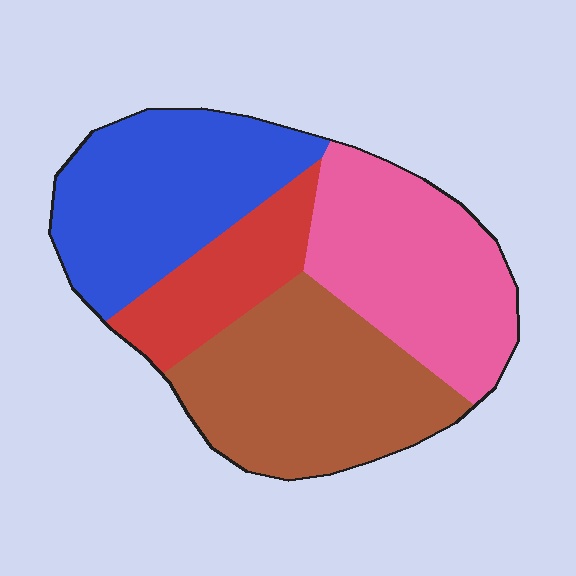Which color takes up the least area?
Red, at roughly 15%.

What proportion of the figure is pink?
Pink takes up about one quarter (1/4) of the figure.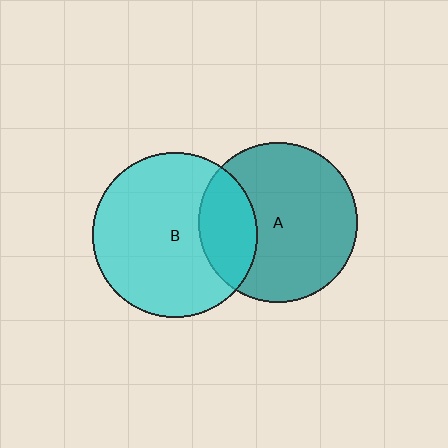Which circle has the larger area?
Circle B (cyan).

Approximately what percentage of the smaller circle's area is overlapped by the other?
Approximately 25%.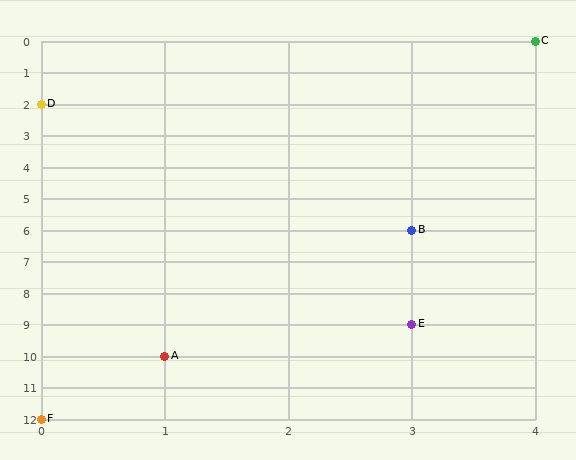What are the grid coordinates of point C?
Point C is at grid coordinates (4, 0).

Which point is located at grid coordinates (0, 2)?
Point D is at (0, 2).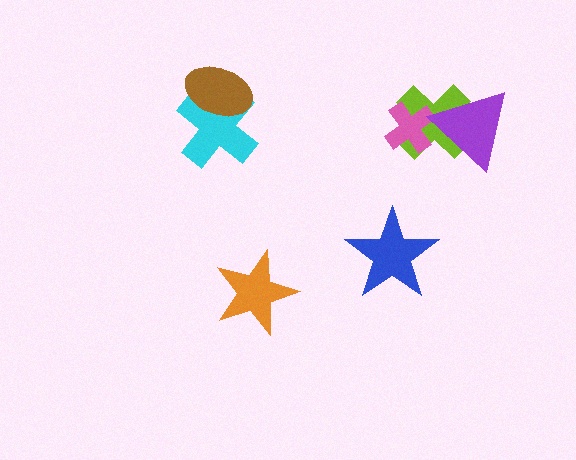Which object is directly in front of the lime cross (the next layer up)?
The pink cross is directly in front of the lime cross.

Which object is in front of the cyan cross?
The brown ellipse is in front of the cyan cross.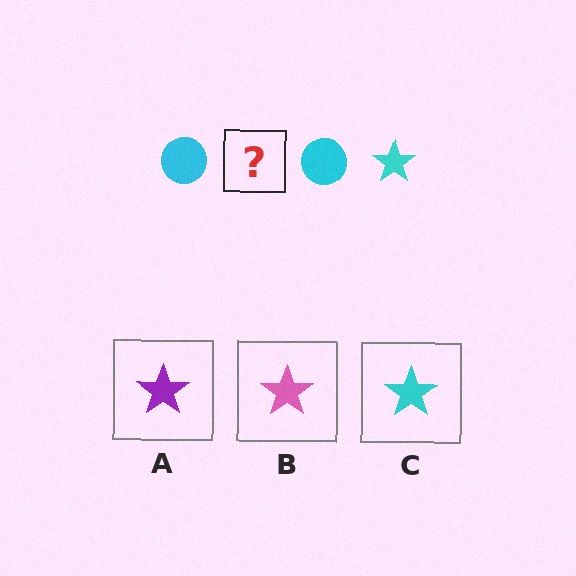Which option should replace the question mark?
Option C.